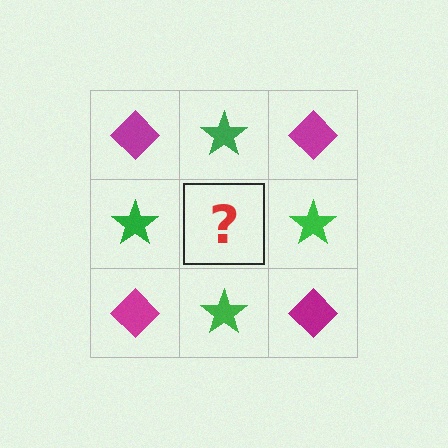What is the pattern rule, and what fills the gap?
The rule is that it alternates magenta diamond and green star in a checkerboard pattern. The gap should be filled with a magenta diamond.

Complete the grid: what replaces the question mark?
The question mark should be replaced with a magenta diamond.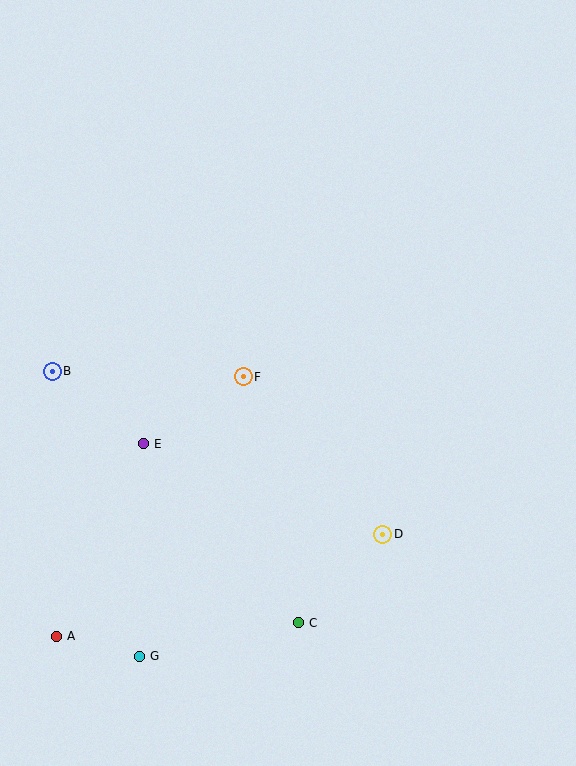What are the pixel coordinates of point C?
Point C is at (298, 623).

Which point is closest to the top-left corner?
Point B is closest to the top-left corner.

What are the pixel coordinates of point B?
Point B is at (52, 371).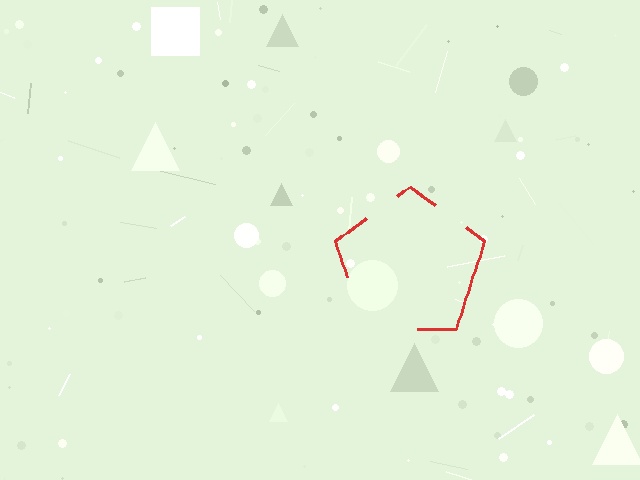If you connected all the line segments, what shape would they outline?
They would outline a pentagon.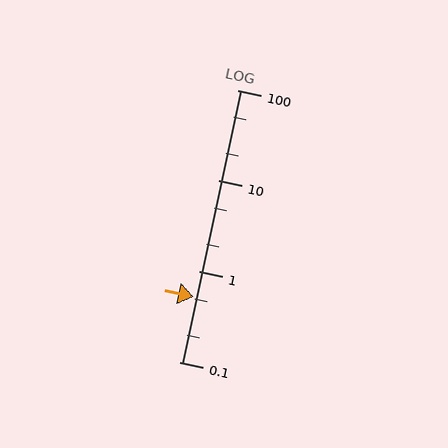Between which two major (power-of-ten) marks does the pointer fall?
The pointer is between 0.1 and 1.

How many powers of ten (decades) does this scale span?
The scale spans 3 decades, from 0.1 to 100.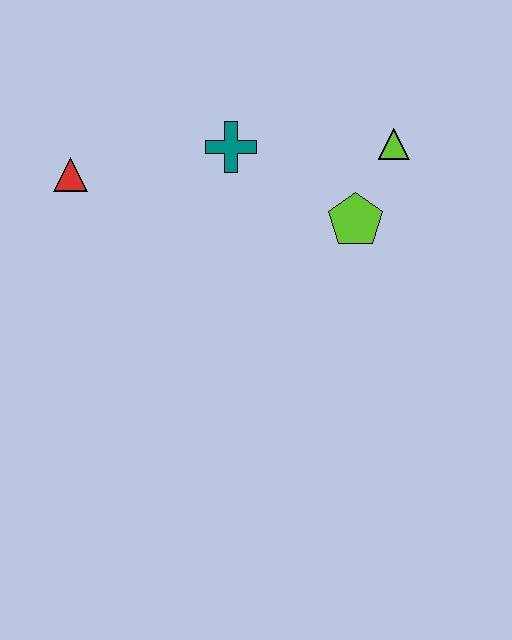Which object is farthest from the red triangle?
The lime triangle is farthest from the red triangle.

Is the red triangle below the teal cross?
Yes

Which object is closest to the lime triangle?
The lime pentagon is closest to the lime triangle.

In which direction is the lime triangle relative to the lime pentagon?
The lime triangle is above the lime pentagon.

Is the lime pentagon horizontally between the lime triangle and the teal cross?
Yes